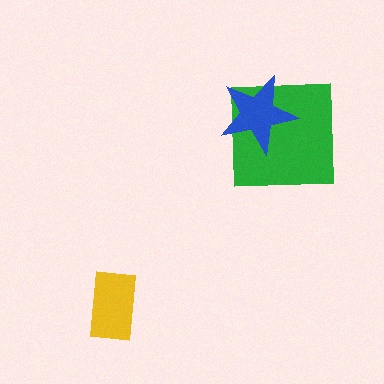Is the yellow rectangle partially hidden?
No, no other shape covers it.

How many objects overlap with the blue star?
1 object overlaps with the blue star.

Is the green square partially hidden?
Yes, it is partially covered by another shape.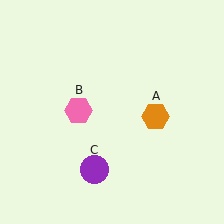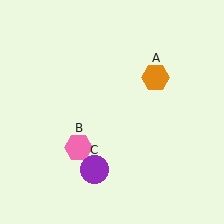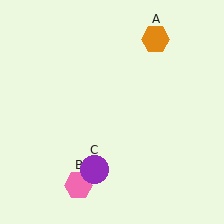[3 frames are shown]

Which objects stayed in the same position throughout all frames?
Purple circle (object C) remained stationary.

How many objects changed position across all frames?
2 objects changed position: orange hexagon (object A), pink hexagon (object B).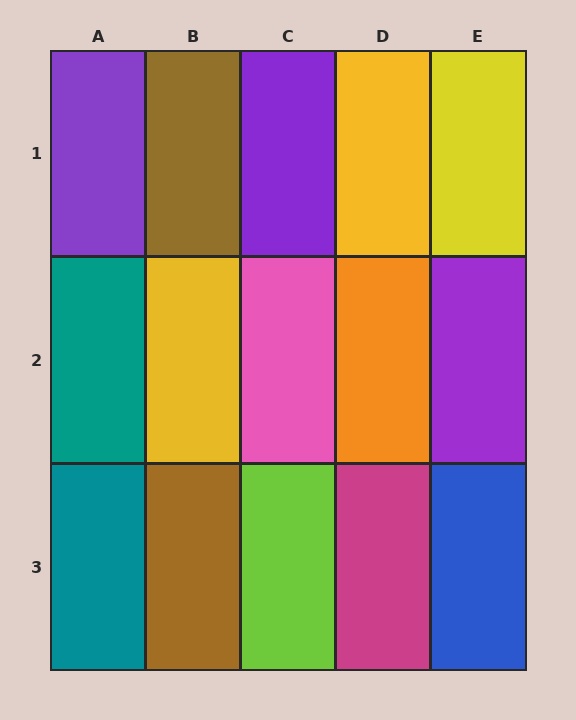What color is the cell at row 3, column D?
Magenta.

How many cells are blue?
1 cell is blue.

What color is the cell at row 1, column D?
Yellow.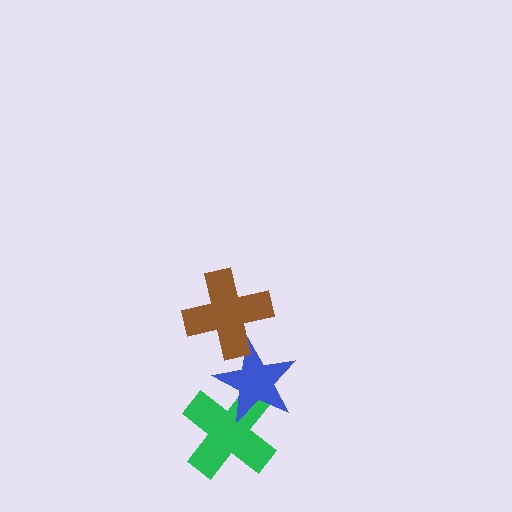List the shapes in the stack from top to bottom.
From top to bottom: the brown cross, the blue star, the green cross.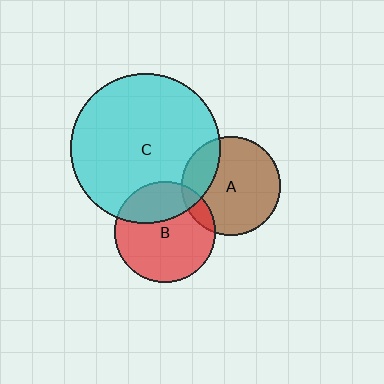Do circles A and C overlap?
Yes.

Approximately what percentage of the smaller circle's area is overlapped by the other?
Approximately 20%.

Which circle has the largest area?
Circle C (cyan).